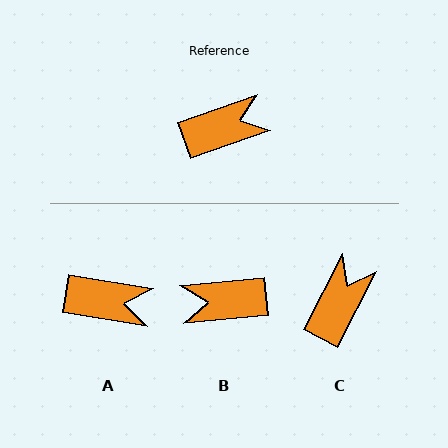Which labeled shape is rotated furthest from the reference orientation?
B, about 166 degrees away.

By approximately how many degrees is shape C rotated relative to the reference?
Approximately 44 degrees counter-clockwise.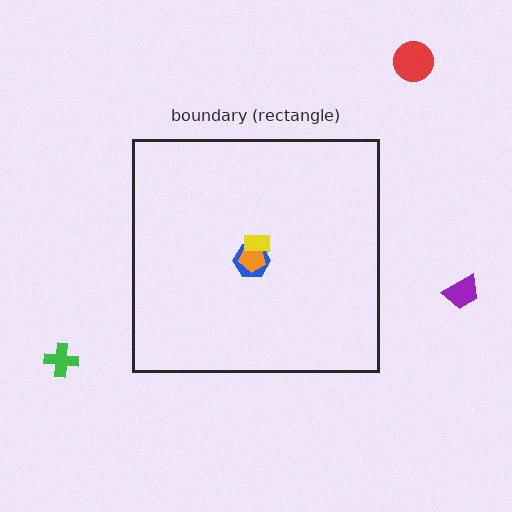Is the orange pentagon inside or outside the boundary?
Inside.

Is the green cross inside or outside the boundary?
Outside.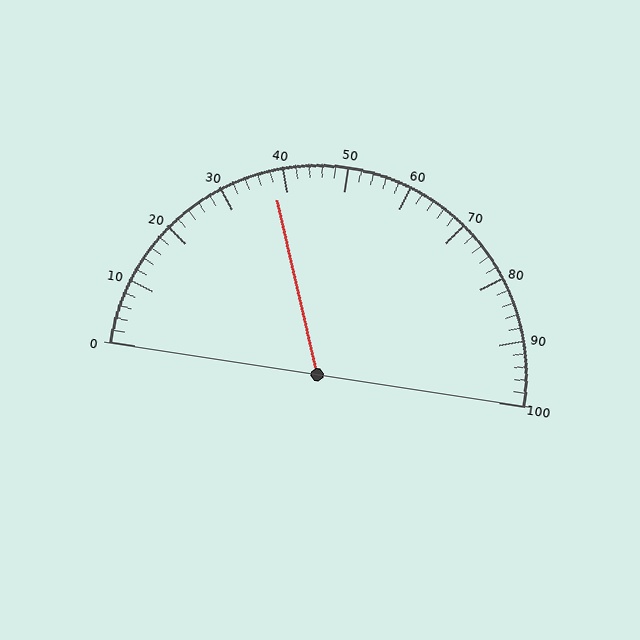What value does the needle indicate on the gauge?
The needle indicates approximately 38.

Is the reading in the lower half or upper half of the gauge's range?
The reading is in the lower half of the range (0 to 100).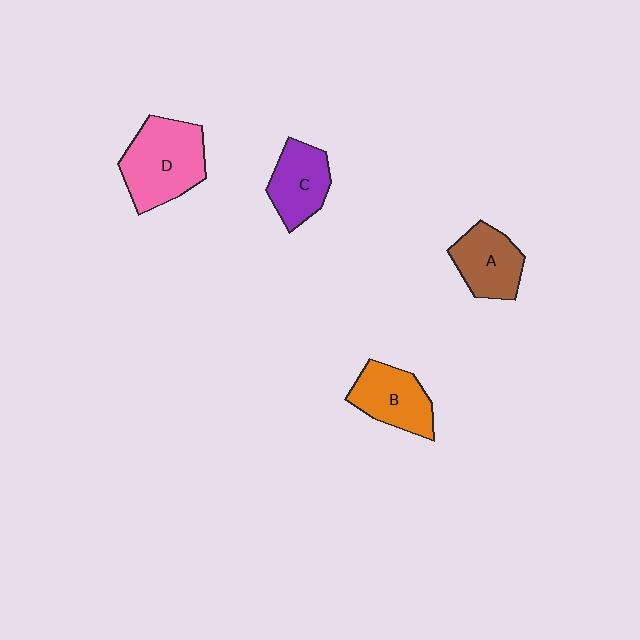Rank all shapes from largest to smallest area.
From largest to smallest: D (pink), B (orange), A (brown), C (purple).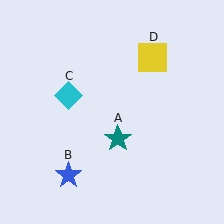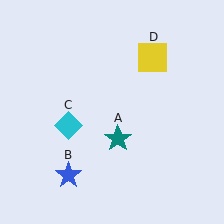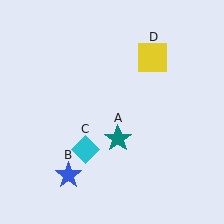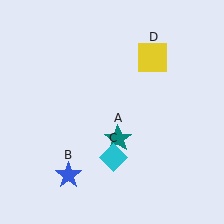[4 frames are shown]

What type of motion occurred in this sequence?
The cyan diamond (object C) rotated counterclockwise around the center of the scene.